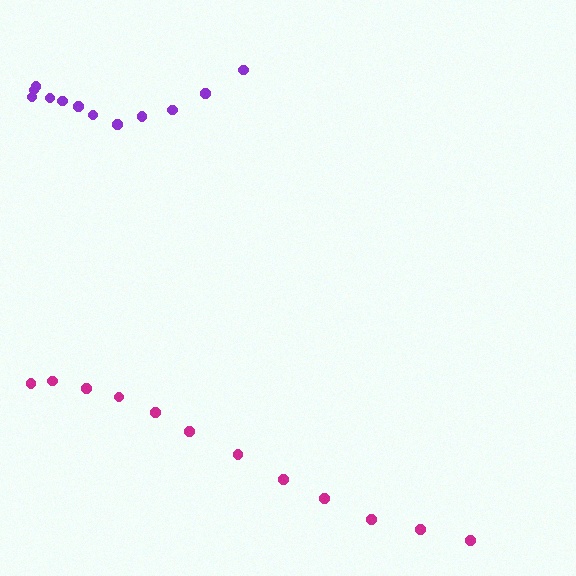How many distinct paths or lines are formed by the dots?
There are 2 distinct paths.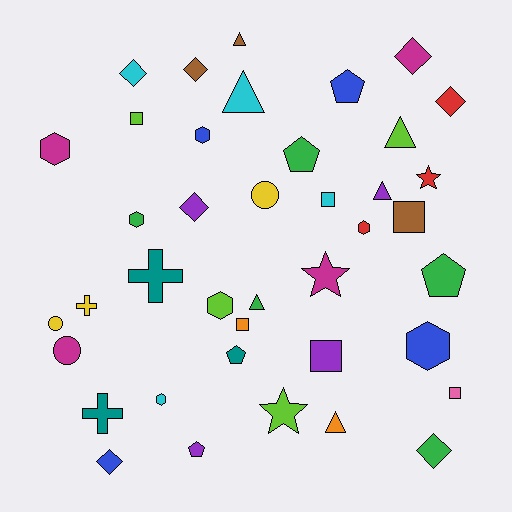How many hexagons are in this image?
There are 7 hexagons.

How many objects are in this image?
There are 40 objects.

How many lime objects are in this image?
There are 4 lime objects.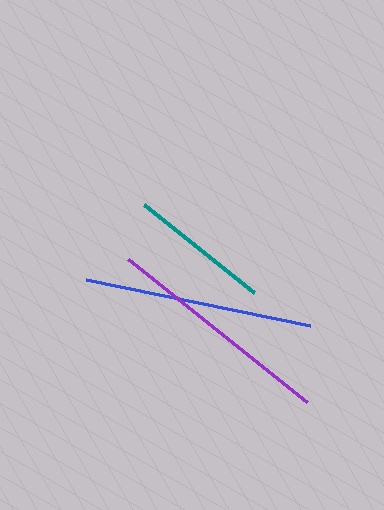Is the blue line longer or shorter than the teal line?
The blue line is longer than the teal line.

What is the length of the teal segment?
The teal segment is approximately 140 pixels long.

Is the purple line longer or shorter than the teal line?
The purple line is longer than the teal line.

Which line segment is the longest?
The purple line is the longest at approximately 229 pixels.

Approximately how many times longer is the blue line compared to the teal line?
The blue line is approximately 1.6 times the length of the teal line.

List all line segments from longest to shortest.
From longest to shortest: purple, blue, teal.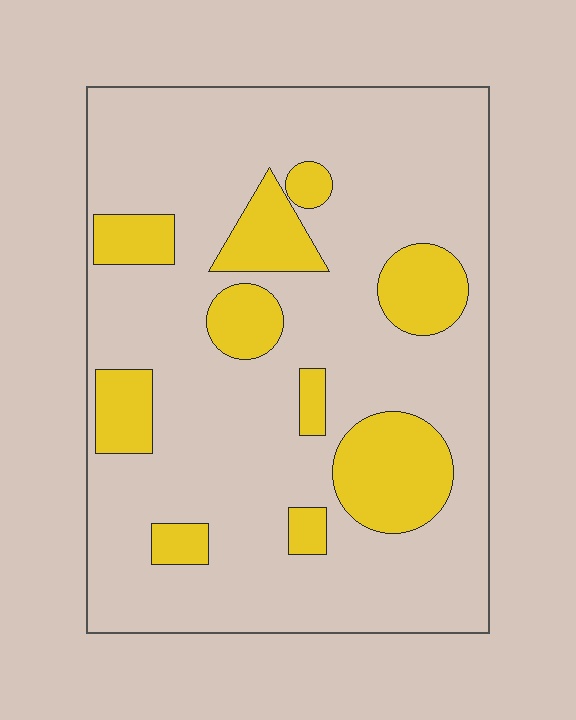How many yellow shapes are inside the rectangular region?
10.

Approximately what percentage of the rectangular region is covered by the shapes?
Approximately 20%.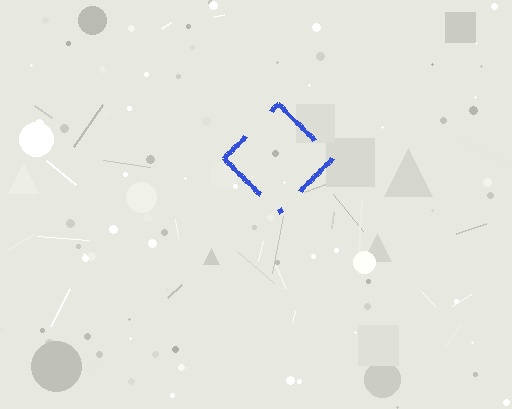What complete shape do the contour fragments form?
The contour fragments form a diamond.